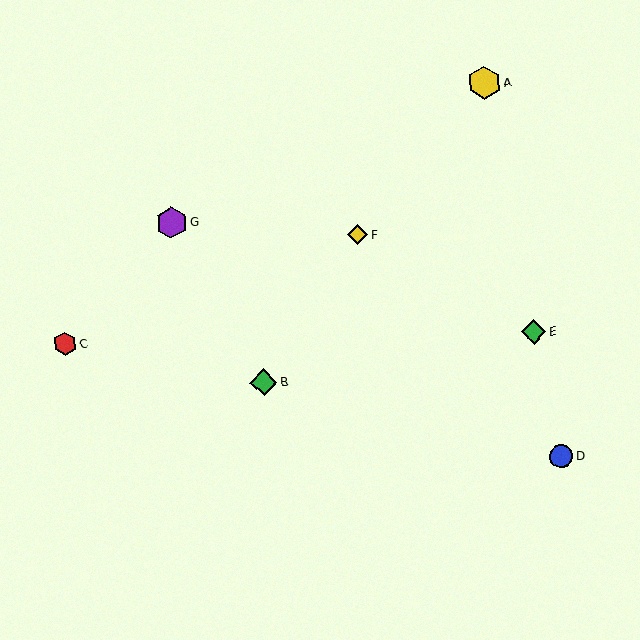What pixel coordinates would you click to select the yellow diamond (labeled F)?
Click at (358, 235) to select the yellow diamond F.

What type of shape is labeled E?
Shape E is a green diamond.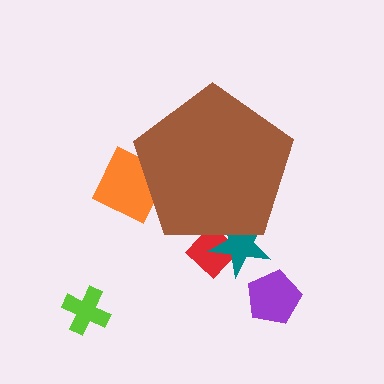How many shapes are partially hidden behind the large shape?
3 shapes are partially hidden.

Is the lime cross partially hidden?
No, the lime cross is fully visible.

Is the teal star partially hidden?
Yes, the teal star is partially hidden behind the brown pentagon.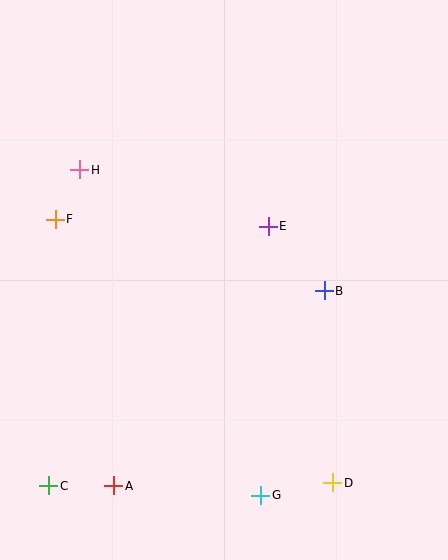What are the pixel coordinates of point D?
Point D is at (333, 483).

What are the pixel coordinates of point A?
Point A is at (114, 486).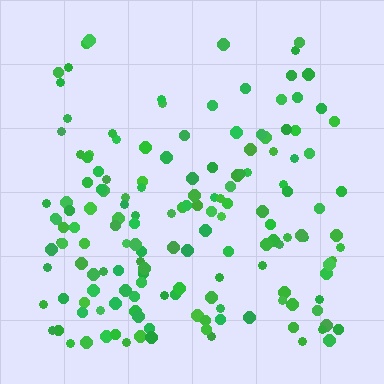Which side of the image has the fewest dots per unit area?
The top.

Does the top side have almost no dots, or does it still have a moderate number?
Still a moderate number, just noticeably fewer than the bottom.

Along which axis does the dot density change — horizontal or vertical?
Vertical.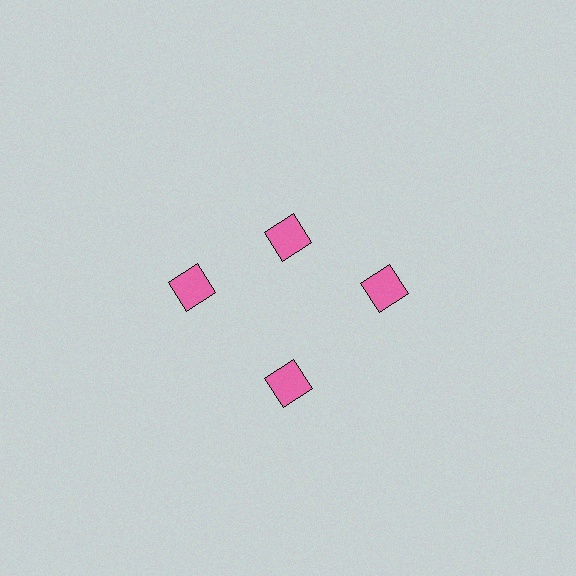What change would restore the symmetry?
The symmetry would be restored by moving it outward, back onto the ring so that all 4 diamonds sit at equal angles and equal distance from the center.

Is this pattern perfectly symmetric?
No. The 4 pink diamonds are arranged in a ring, but one element near the 12 o'clock position is pulled inward toward the center, breaking the 4-fold rotational symmetry.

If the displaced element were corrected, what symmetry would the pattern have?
It would have 4-fold rotational symmetry — the pattern would map onto itself every 90 degrees.